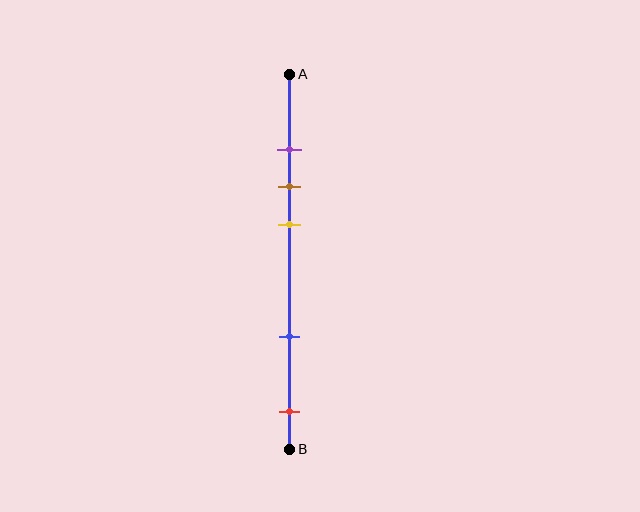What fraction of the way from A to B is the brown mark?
The brown mark is approximately 30% (0.3) of the way from A to B.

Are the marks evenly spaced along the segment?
No, the marks are not evenly spaced.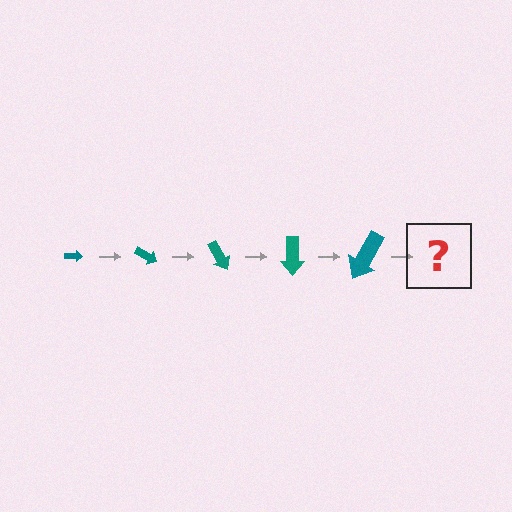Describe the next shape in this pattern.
It should be an arrow, larger than the previous one and rotated 150 degrees from the start.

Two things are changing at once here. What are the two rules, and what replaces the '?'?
The two rules are that the arrow grows larger each step and it rotates 30 degrees each step. The '?' should be an arrow, larger than the previous one and rotated 150 degrees from the start.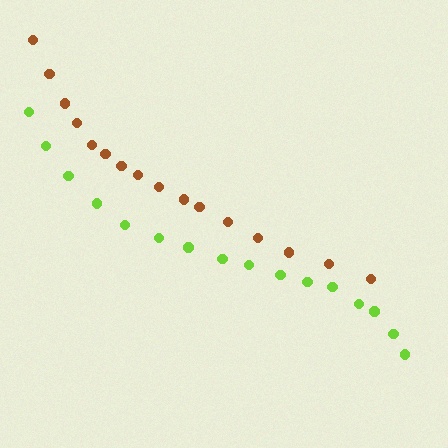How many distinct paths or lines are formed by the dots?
There are 2 distinct paths.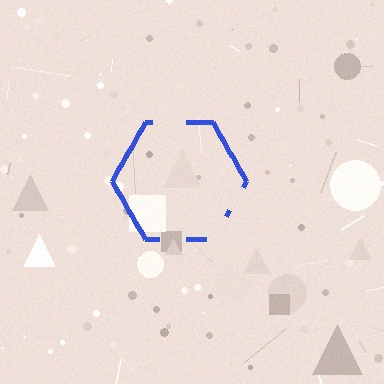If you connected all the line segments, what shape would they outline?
They would outline a hexagon.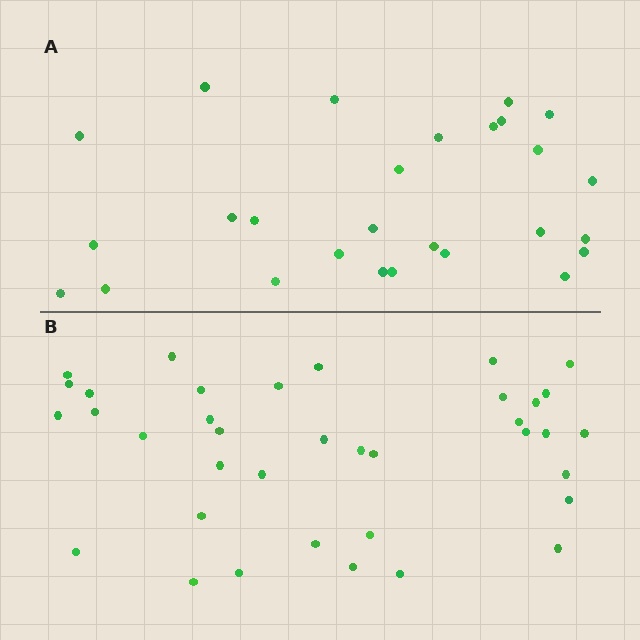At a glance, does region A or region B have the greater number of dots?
Region B (the bottom region) has more dots.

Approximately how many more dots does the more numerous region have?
Region B has roughly 10 or so more dots than region A.